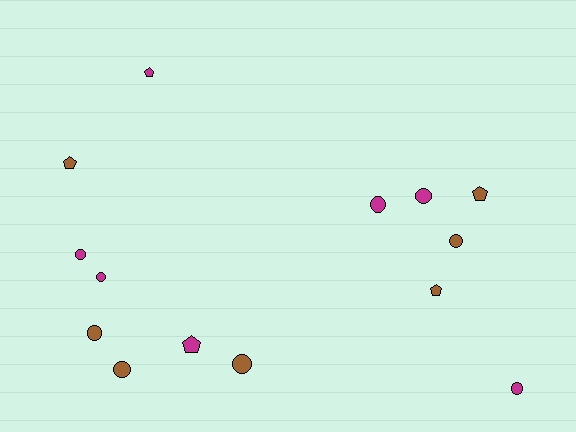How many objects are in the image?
There are 14 objects.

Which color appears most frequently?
Brown, with 7 objects.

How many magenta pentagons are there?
There are 2 magenta pentagons.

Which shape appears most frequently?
Circle, with 9 objects.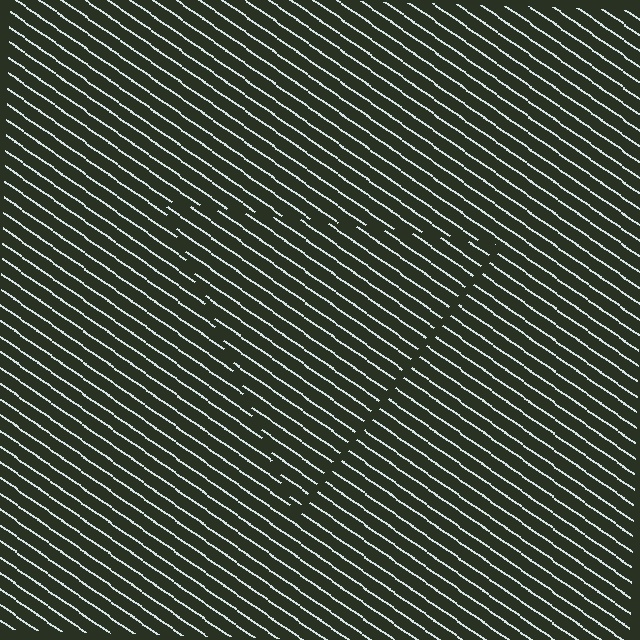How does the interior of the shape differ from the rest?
The interior of the shape contains the same grating, shifted by half a period — the contour is defined by the phase discontinuity where line-ends from the inner and outer gratings abut.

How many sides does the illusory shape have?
3 sides — the line-ends trace a triangle.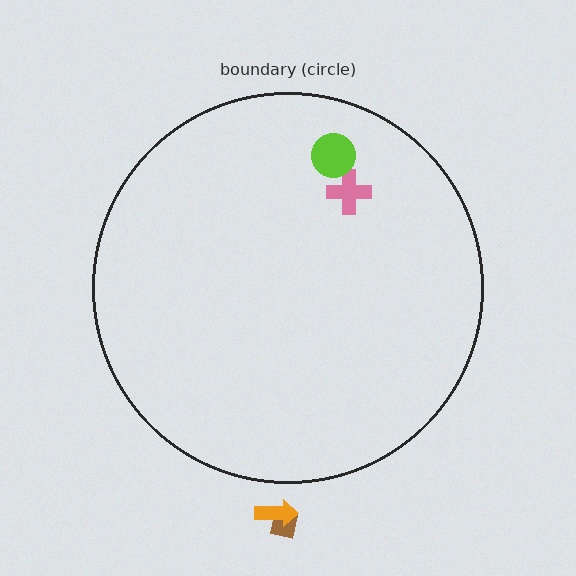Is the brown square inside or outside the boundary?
Outside.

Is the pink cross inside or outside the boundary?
Inside.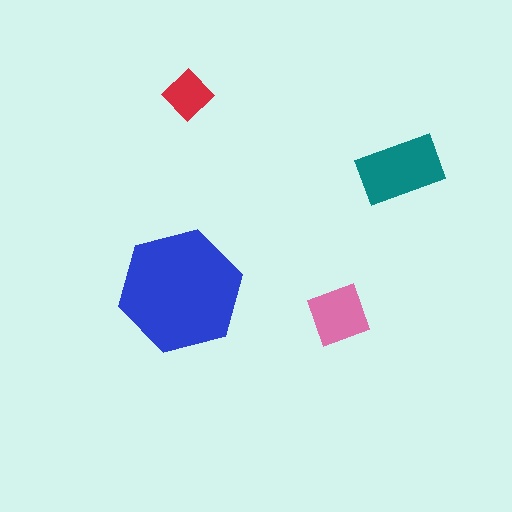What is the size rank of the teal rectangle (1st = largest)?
2nd.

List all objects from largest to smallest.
The blue hexagon, the teal rectangle, the pink square, the red diamond.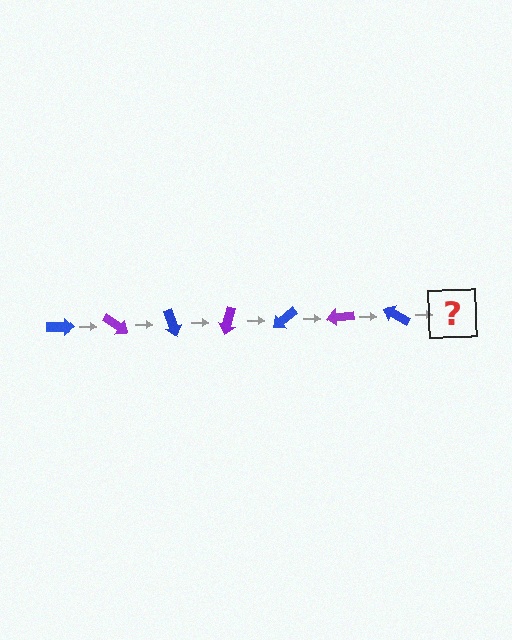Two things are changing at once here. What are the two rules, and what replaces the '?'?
The two rules are that it rotates 35 degrees each step and the color cycles through blue and purple. The '?' should be a purple arrow, rotated 245 degrees from the start.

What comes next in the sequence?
The next element should be a purple arrow, rotated 245 degrees from the start.